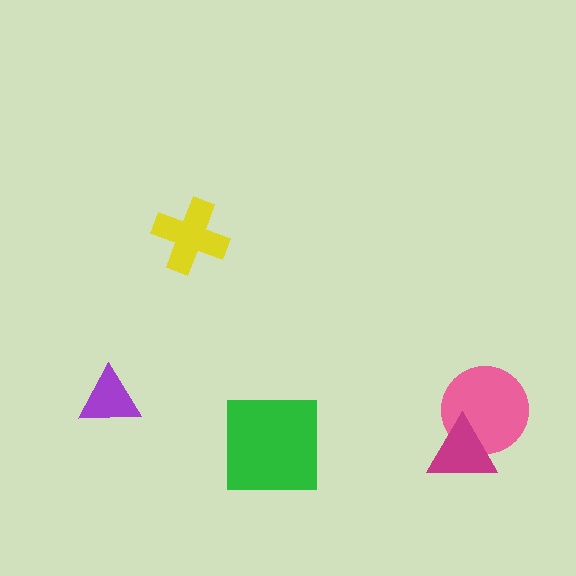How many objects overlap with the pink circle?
1 object overlaps with the pink circle.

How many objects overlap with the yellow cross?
0 objects overlap with the yellow cross.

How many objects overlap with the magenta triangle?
1 object overlaps with the magenta triangle.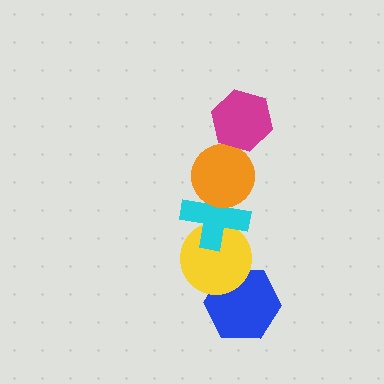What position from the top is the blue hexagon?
The blue hexagon is 5th from the top.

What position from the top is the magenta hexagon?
The magenta hexagon is 1st from the top.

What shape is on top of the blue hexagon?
The yellow circle is on top of the blue hexagon.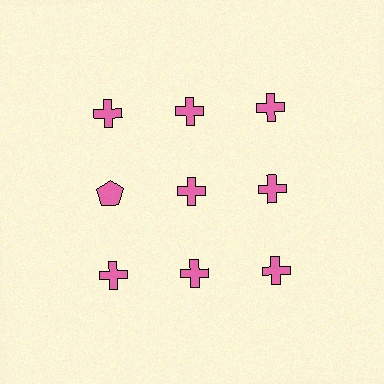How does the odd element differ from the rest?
It has a different shape: pentagon instead of cross.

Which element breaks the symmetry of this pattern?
The pink pentagon in the second row, leftmost column breaks the symmetry. All other shapes are pink crosses.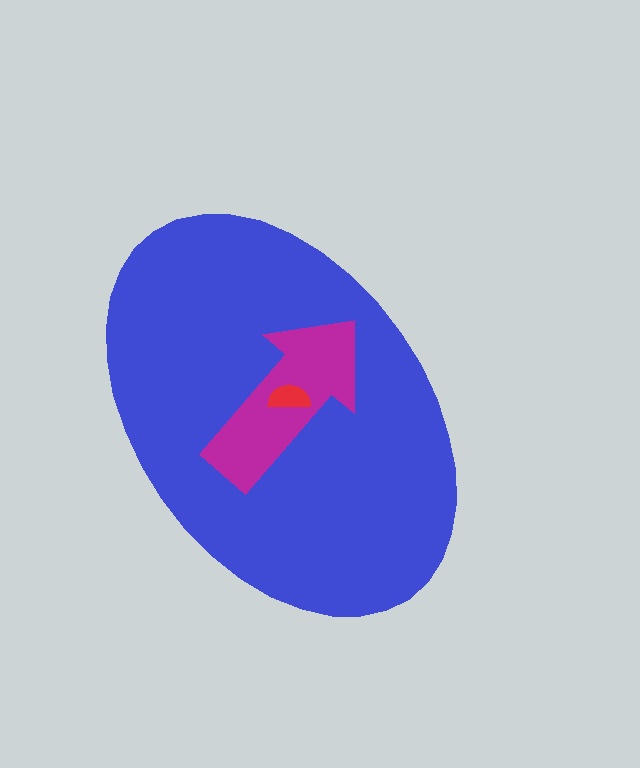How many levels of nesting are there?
3.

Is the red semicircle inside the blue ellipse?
Yes.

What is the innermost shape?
The red semicircle.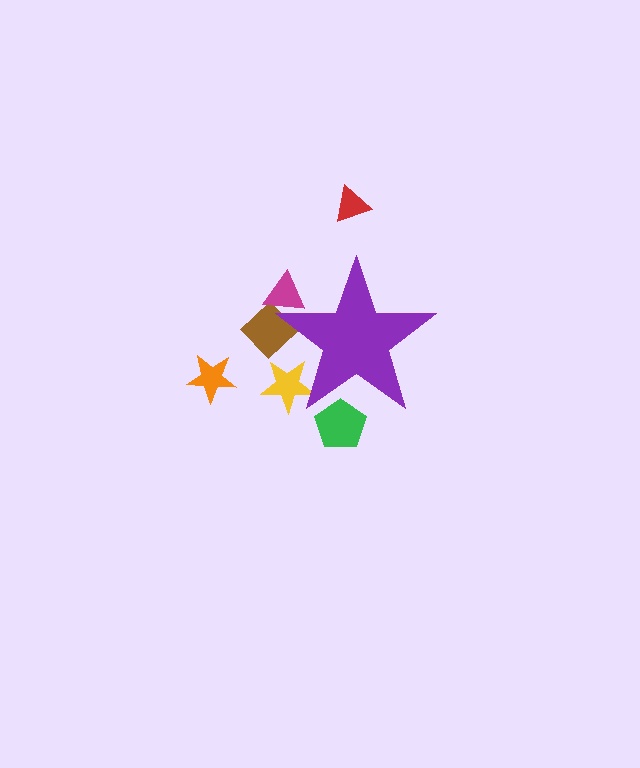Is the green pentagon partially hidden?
Yes, the green pentagon is partially hidden behind the purple star.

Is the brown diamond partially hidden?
Yes, the brown diamond is partially hidden behind the purple star.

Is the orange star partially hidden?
No, the orange star is fully visible.